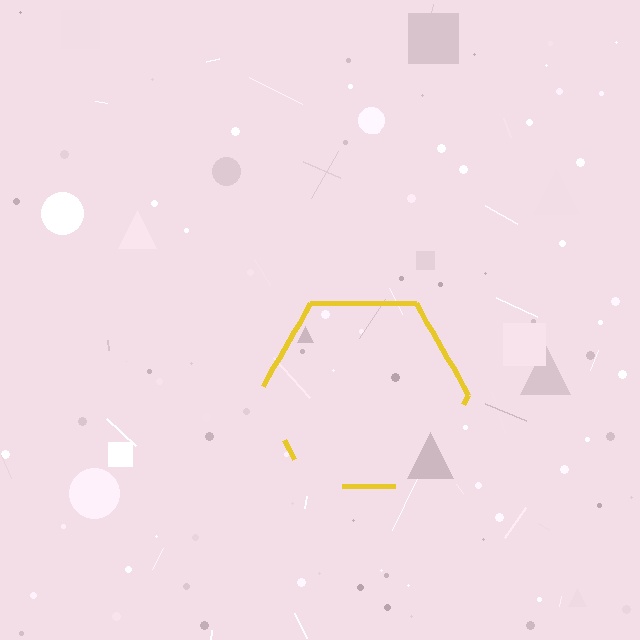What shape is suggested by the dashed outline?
The dashed outline suggests a hexagon.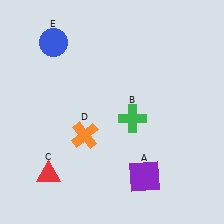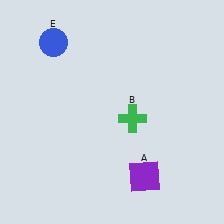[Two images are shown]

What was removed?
The orange cross (D), the red triangle (C) were removed in Image 2.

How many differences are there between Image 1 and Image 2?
There are 2 differences between the two images.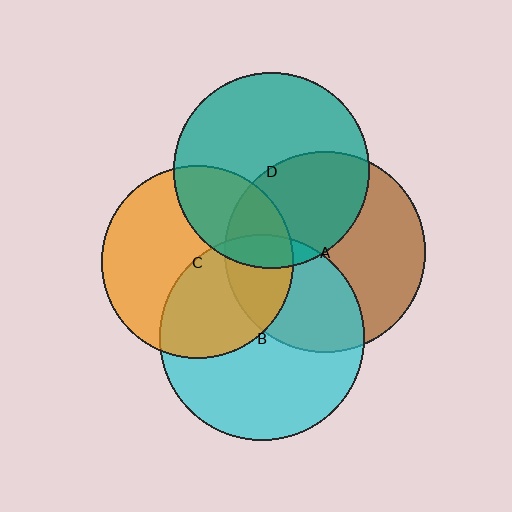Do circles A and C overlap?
Yes.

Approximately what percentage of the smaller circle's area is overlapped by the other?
Approximately 25%.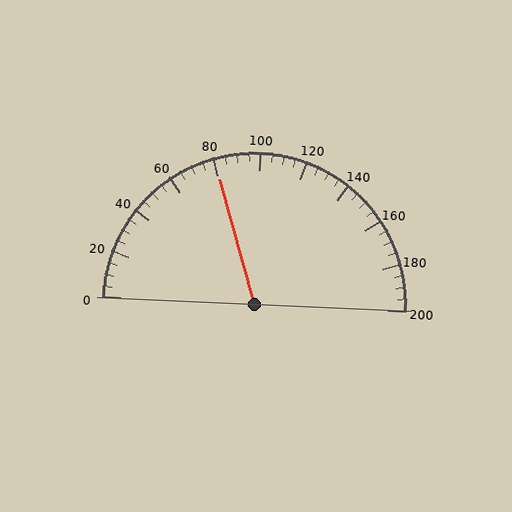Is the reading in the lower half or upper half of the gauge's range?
The reading is in the lower half of the range (0 to 200).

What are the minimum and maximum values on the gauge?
The gauge ranges from 0 to 200.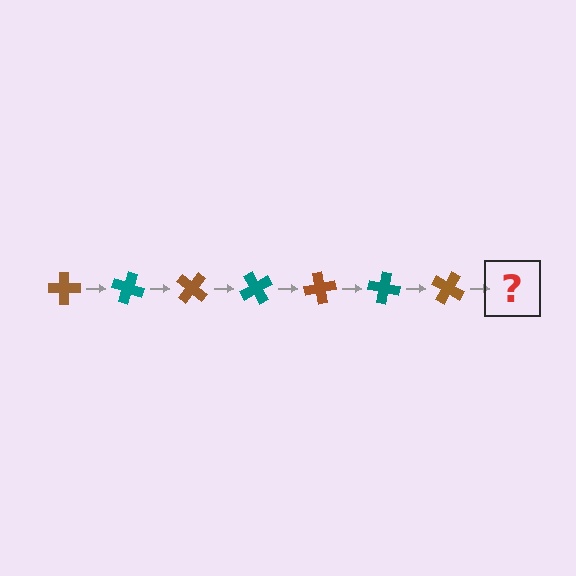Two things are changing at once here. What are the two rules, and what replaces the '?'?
The two rules are that it rotates 20 degrees each step and the color cycles through brown and teal. The '?' should be a teal cross, rotated 140 degrees from the start.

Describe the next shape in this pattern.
It should be a teal cross, rotated 140 degrees from the start.